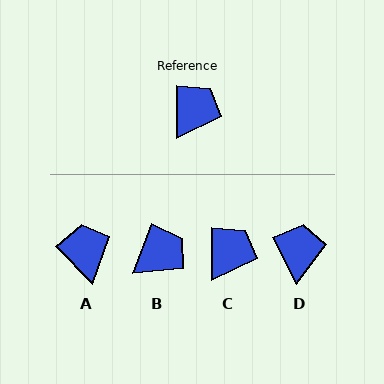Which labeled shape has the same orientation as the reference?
C.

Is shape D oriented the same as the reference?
No, it is off by about 28 degrees.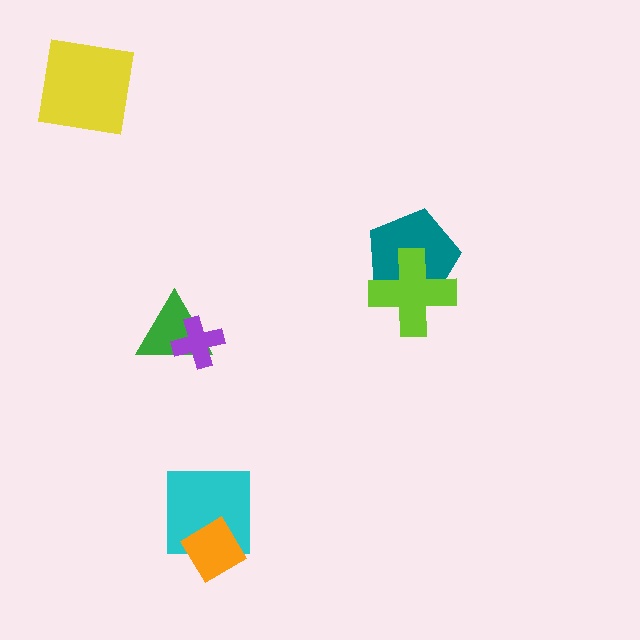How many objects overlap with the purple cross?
1 object overlaps with the purple cross.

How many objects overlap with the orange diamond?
1 object overlaps with the orange diamond.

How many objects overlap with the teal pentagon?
1 object overlaps with the teal pentagon.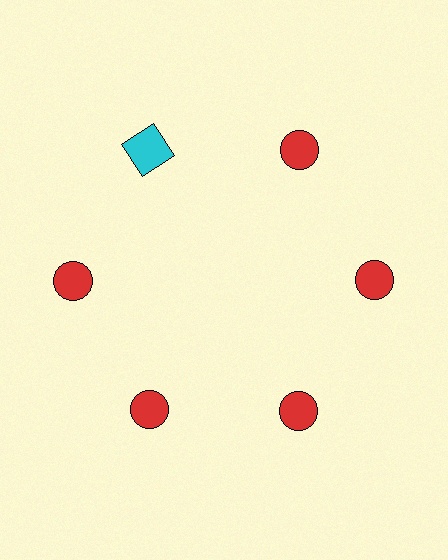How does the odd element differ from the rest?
It differs in both color (cyan instead of red) and shape (square instead of circle).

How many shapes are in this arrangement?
There are 6 shapes arranged in a ring pattern.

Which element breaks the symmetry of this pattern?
The cyan square at roughly the 11 o'clock position breaks the symmetry. All other shapes are red circles.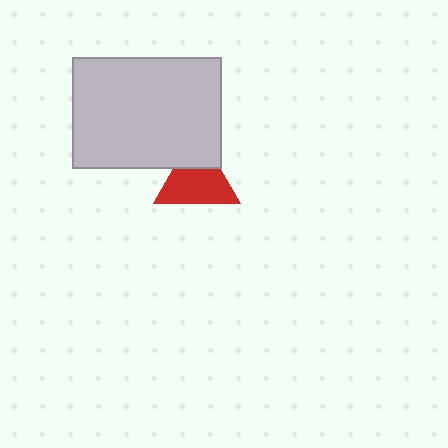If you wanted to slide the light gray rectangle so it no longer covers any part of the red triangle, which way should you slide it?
Slide it up — that is the most direct way to separate the two shapes.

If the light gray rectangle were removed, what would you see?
You would see the complete red triangle.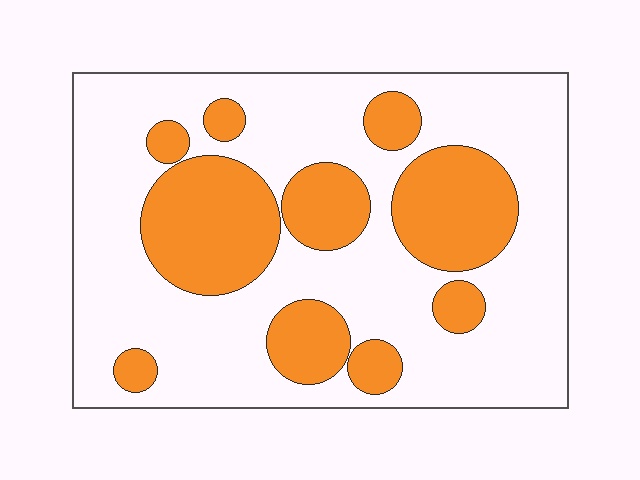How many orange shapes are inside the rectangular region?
10.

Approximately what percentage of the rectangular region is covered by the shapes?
Approximately 30%.